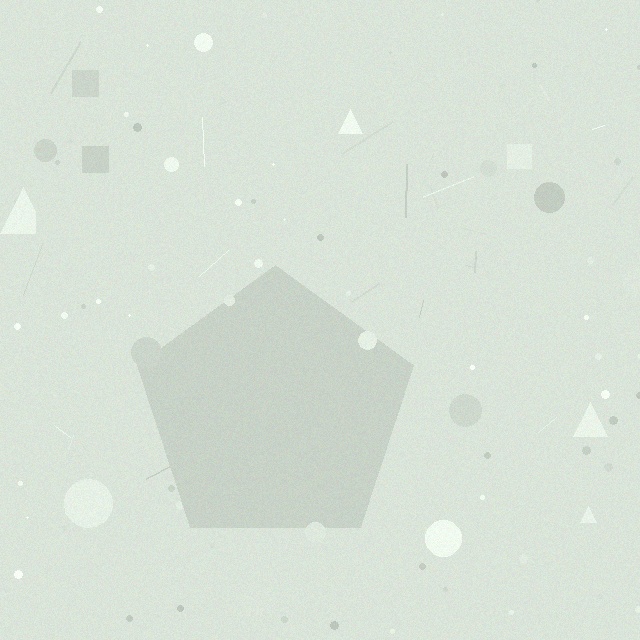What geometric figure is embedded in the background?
A pentagon is embedded in the background.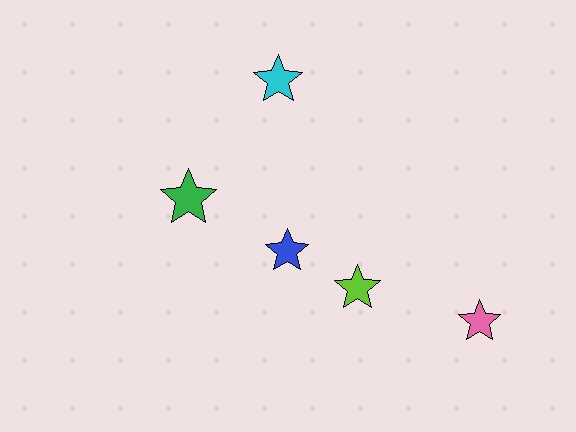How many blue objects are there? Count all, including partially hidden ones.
There is 1 blue object.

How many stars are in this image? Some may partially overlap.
There are 5 stars.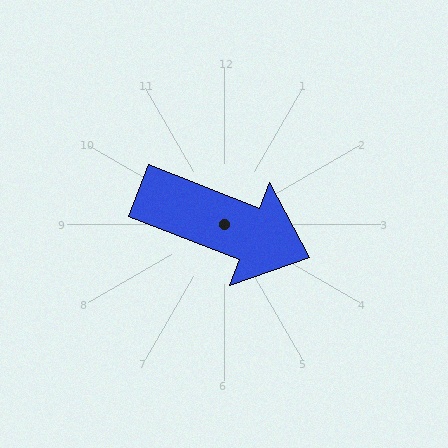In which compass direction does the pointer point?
East.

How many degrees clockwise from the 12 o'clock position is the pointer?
Approximately 111 degrees.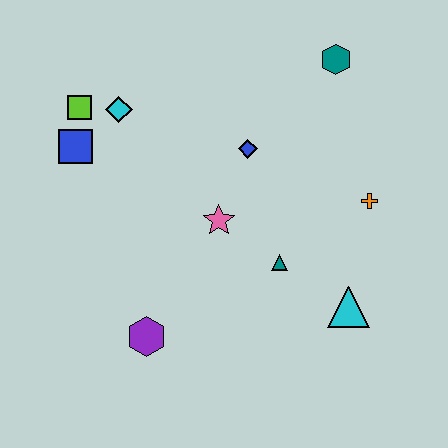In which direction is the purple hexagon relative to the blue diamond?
The purple hexagon is below the blue diamond.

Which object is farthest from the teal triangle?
The lime square is farthest from the teal triangle.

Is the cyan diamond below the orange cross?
No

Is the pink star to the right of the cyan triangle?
No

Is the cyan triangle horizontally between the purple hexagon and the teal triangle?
No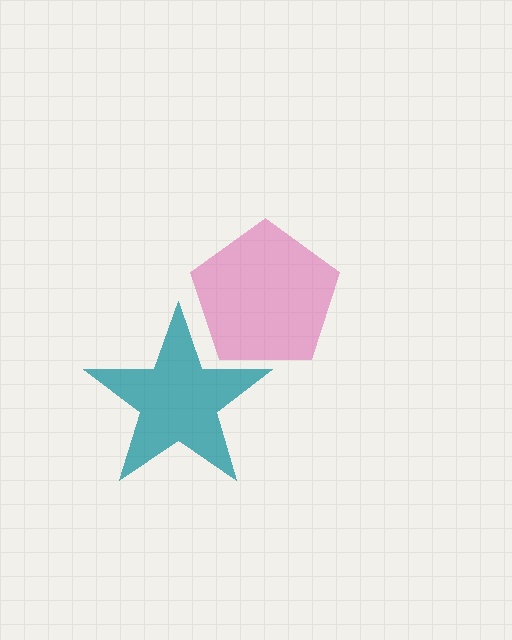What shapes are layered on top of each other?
The layered shapes are: a teal star, a pink pentagon.